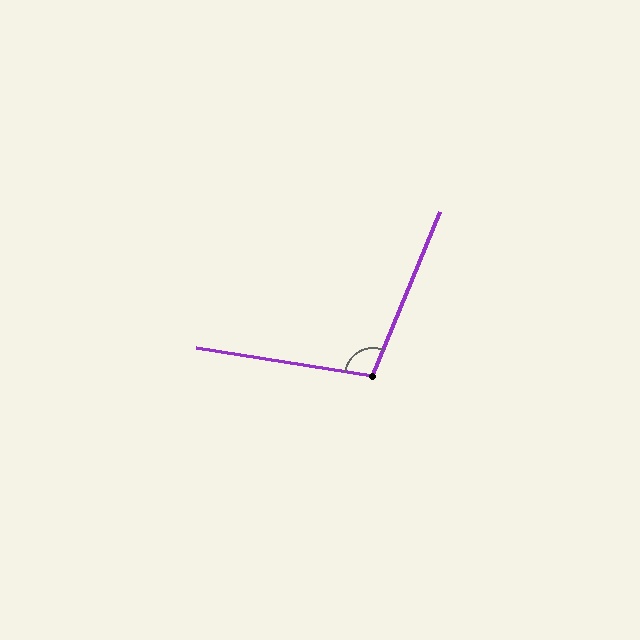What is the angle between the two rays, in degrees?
Approximately 103 degrees.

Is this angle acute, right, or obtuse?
It is obtuse.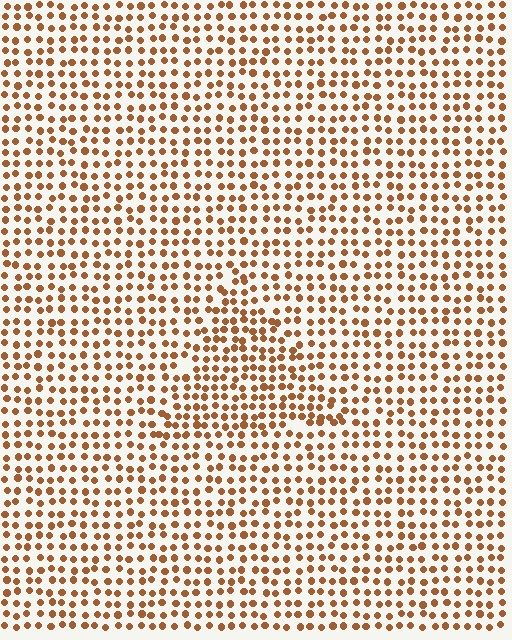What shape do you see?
I see a triangle.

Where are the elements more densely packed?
The elements are more densely packed inside the triangle boundary.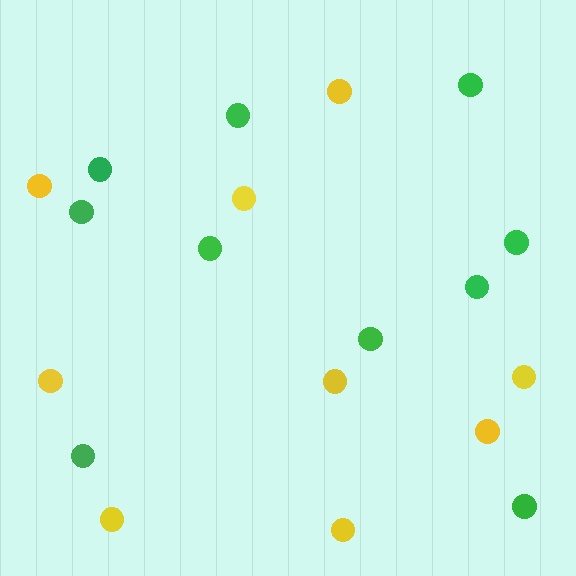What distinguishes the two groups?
There are 2 groups: one group of green circles (10) and one group of yellow circles (9).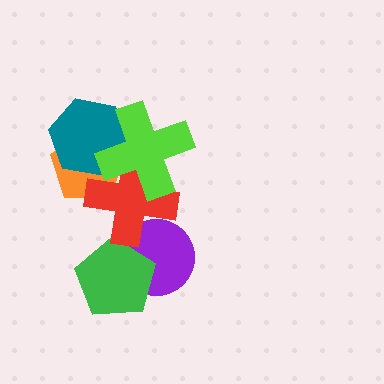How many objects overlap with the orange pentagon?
3 objects overlap with the orange pentagon.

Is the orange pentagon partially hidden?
Yes, it is partially covered by another shape.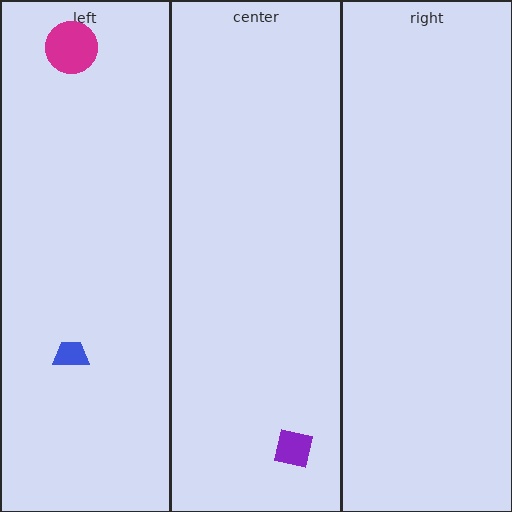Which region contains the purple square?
The center region.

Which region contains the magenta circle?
The left region.